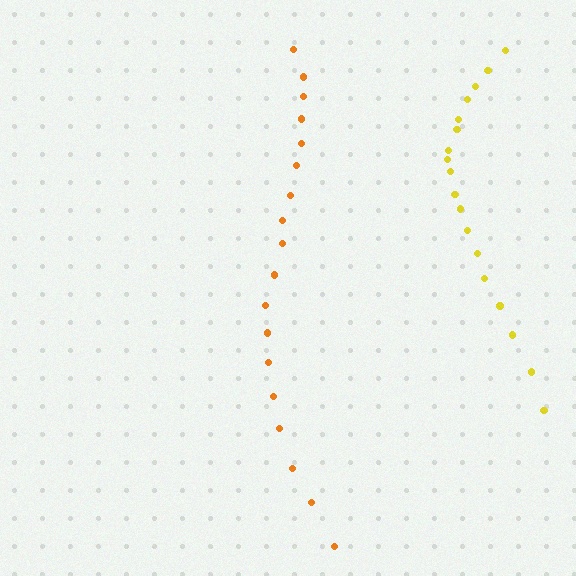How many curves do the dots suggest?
There are 2 distinct paths.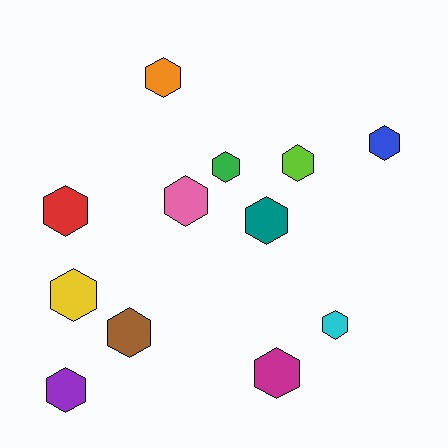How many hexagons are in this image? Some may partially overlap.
There are 12 hexagons.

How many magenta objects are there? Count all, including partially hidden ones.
There is 1 magenta object.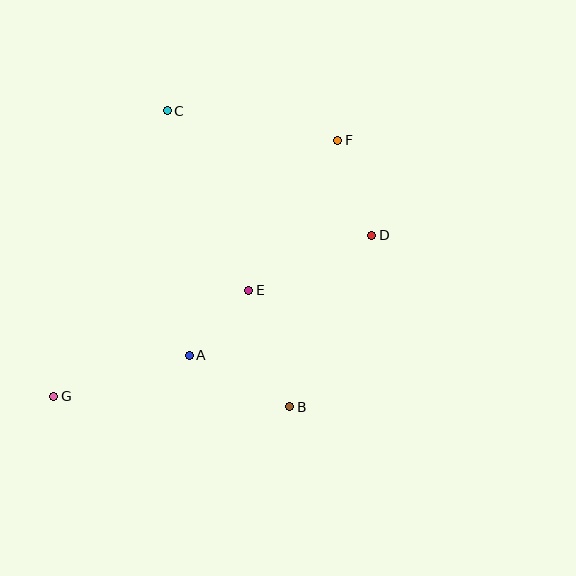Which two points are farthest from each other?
Points F and G are farthest from each other.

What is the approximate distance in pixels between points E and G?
The distance between E and G is approximately 221 pixels.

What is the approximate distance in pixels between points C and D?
The distance between C and D is approximately 239 pixels.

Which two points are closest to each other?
Points A and E are closest to each other.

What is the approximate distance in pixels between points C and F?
The distance between C and F is approximately 173 pixels.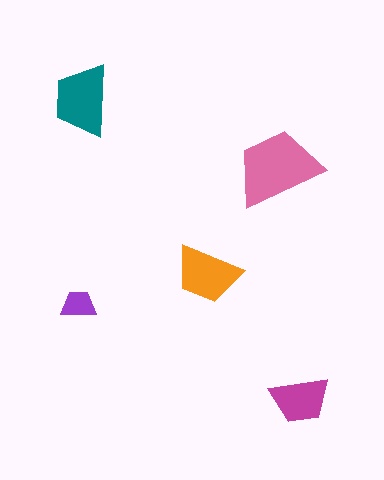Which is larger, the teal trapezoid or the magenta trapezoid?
The teal one.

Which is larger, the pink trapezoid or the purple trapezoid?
The pink one.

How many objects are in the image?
There are 5 objects in the image.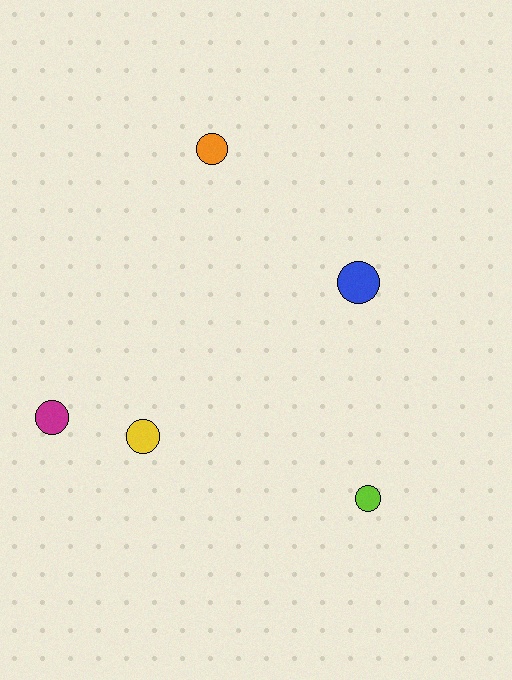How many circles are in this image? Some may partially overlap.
There are 5 circles.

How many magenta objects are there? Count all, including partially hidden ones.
There is 1 magenta object.